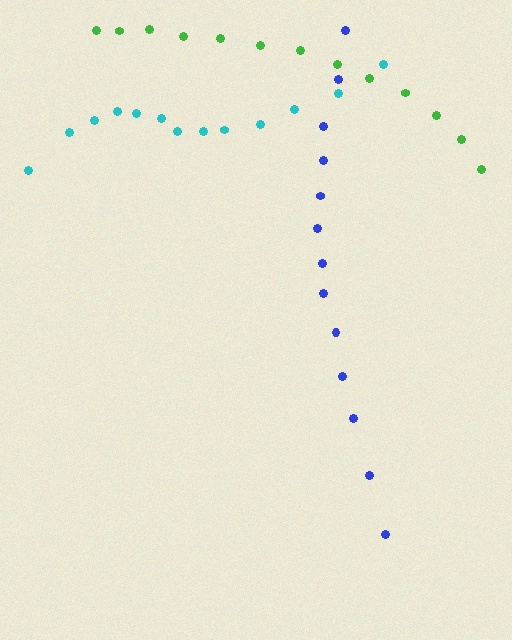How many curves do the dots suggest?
There are 3 distinct paths.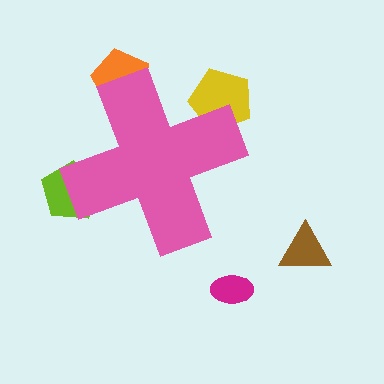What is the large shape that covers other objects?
A pink cross.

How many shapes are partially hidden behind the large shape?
3 shapes are partially hidden.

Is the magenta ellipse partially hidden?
No, the magenta ellipse is fully visible.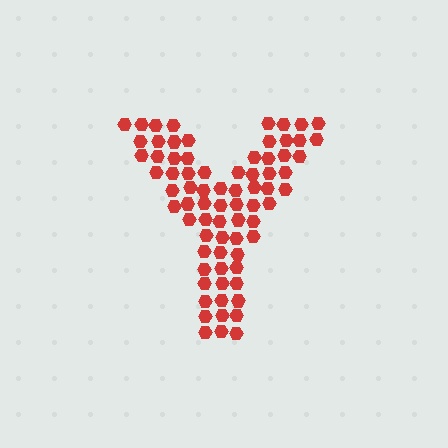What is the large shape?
The large shape is the letter Y.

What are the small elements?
The small elements are hexagons.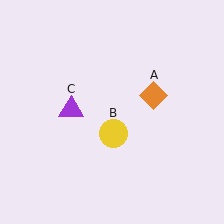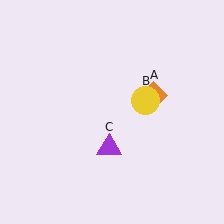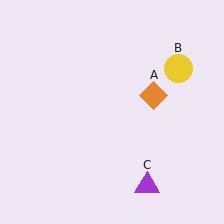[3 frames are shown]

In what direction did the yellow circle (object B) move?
The yellow circle (object B) moved up and to the right.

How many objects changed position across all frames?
2 objects changed position: yellow circle (object B), purple triangle (object C).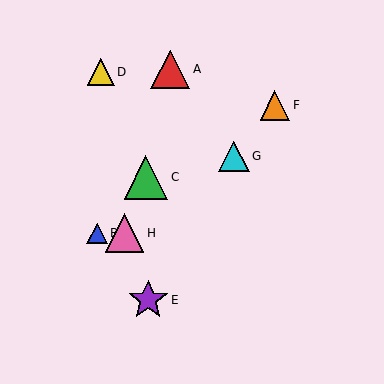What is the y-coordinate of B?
Object B is at y≈233.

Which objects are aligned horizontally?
Objects B, H are aligned horizontally.